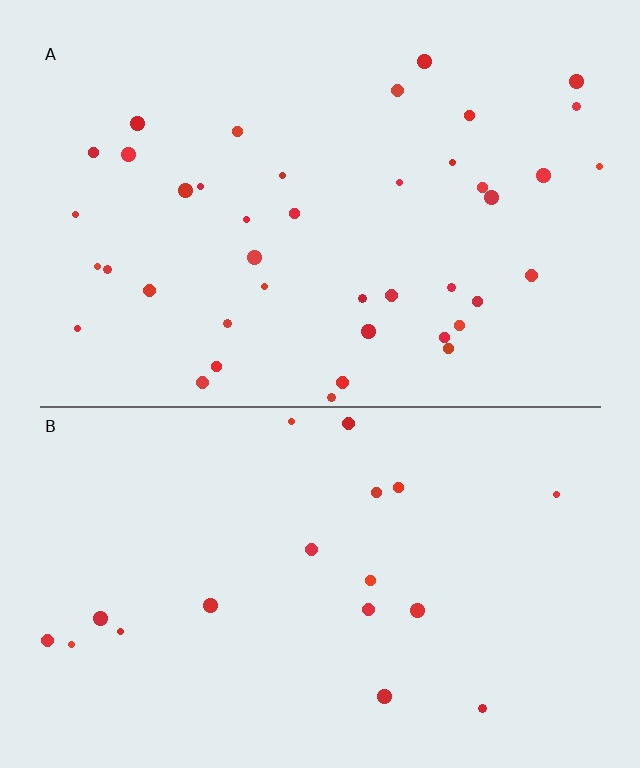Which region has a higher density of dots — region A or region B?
A (the top).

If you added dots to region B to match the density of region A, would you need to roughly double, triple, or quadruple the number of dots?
Approximately double.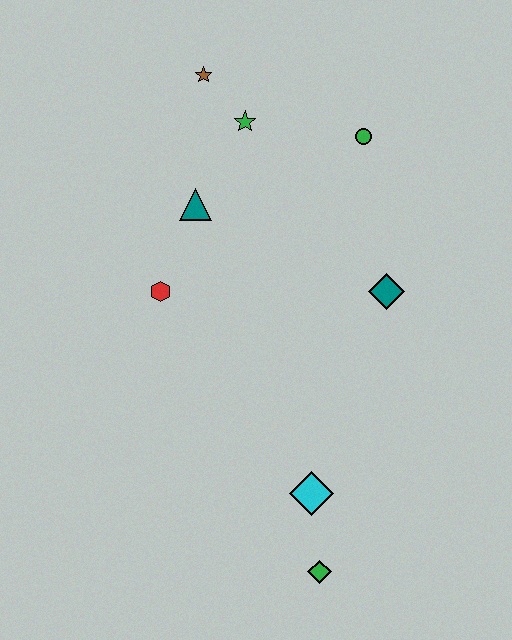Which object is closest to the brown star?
The green star is closest to the brown star.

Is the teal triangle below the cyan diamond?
No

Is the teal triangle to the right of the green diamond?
No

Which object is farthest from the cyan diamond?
The brown star is farthest from the cyan diamond.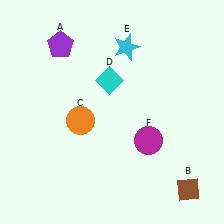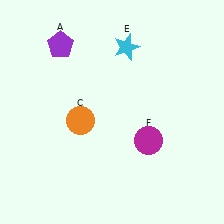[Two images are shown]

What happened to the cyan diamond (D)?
The cyan diamond (D) was removed in Image 2. It was in the top-left area of Image 1.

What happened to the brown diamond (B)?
The brown diamond (B) was removed in Image 2. It was in the bottom-right area of Image 1.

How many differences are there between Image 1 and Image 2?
There are 2 differences between the two images.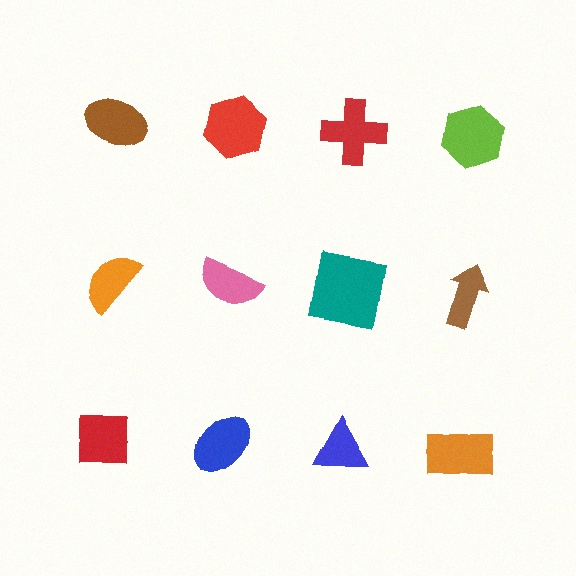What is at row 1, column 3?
A red cross.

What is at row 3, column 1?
A red square.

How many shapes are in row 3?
4 shapes.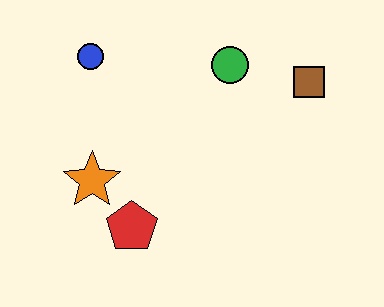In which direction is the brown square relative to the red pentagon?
The brown square is to the right of the red pentagon.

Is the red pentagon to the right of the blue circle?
Yes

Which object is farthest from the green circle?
The red pentagon is farthest from the green circle.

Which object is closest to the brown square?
The green circle is closest to the brown square.